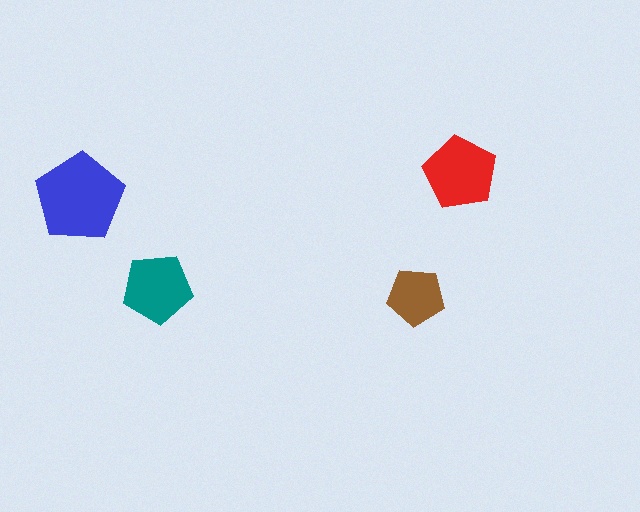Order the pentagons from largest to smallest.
the blue one, the red one, the teal one, the brown one.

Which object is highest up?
The red pentagon is topmost.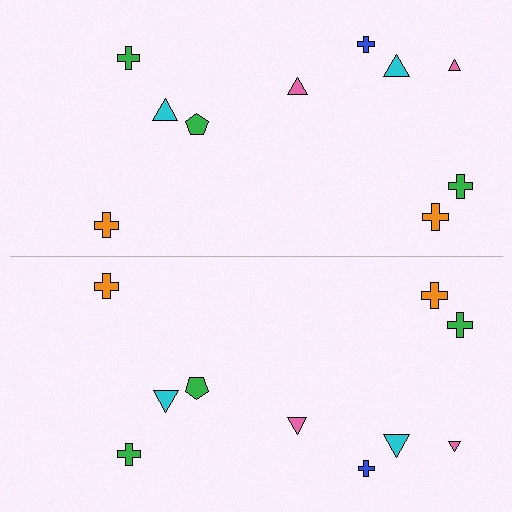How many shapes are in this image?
There are 20 shapes in this image.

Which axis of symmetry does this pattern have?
The pattern has a horizontal axis of symmetry running through the center of the image.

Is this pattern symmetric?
Yes, this pattern has bilateral (reflection) symmetry.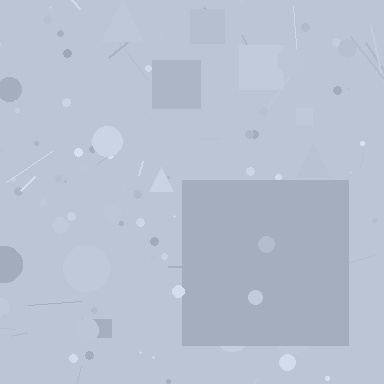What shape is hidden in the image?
A square is hidden in the image.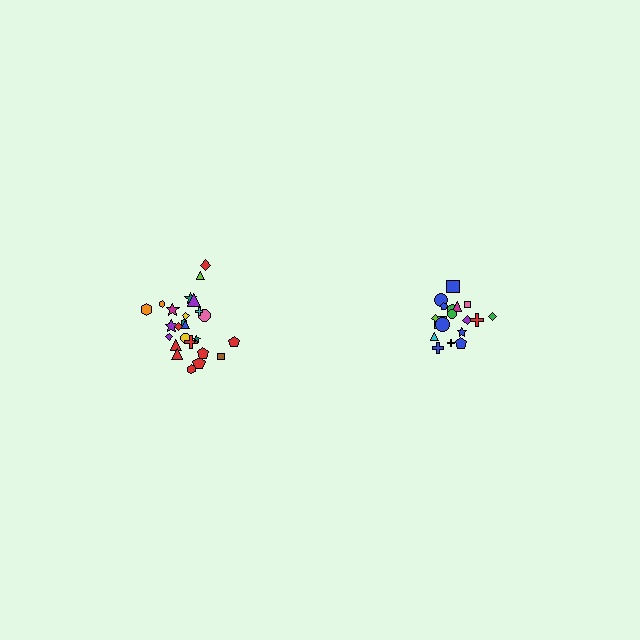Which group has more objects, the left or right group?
The left group.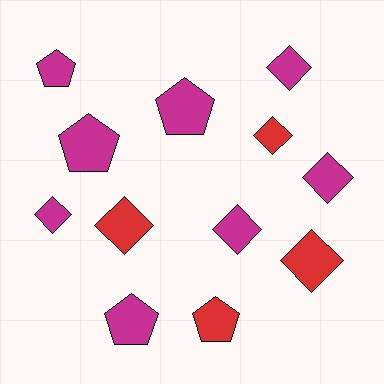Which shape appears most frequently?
Diamond, with 7 objects.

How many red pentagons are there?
There is 1 red pentagon.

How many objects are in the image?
There are 12 objects.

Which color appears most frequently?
Magenta, with 8 objects.